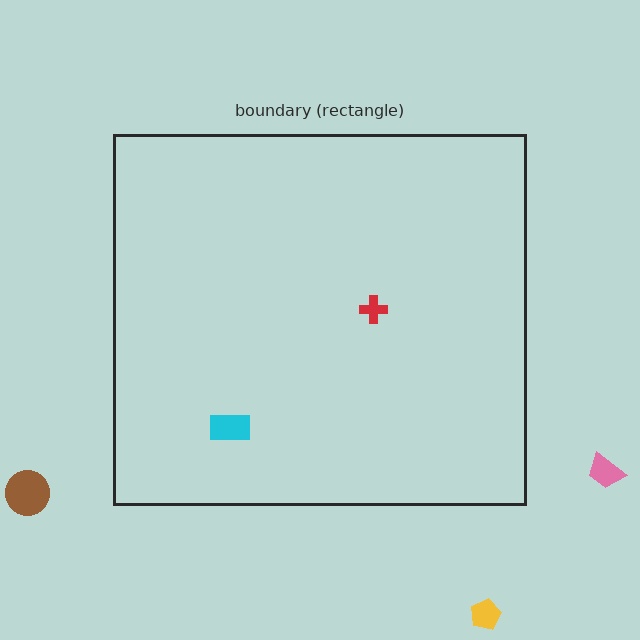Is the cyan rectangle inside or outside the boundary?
Inside.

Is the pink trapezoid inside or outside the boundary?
Outside.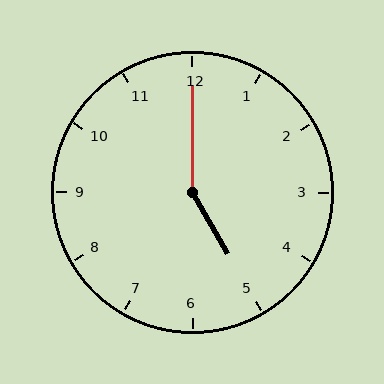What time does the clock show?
5:00.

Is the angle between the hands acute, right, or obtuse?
It is obtuse.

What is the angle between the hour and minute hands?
Approximately 150 degrees.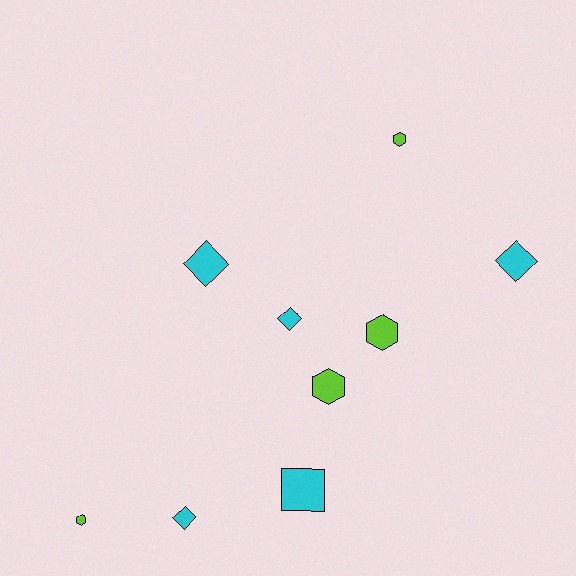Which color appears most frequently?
Cyan, with 5 objects.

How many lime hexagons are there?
There are 4 lime hexagons.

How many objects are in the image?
There are 9 objects.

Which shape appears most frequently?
Hexagon, with 4 objects.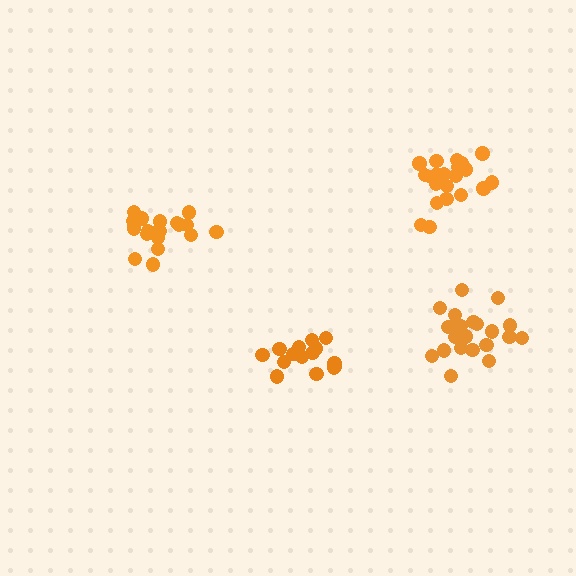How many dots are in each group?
Group 1: 21 dots, Group 2: 15 dots, Group 3: 21 dots, Group 4: 20 dots (77 total).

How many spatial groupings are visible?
There are 4 spatial groupings.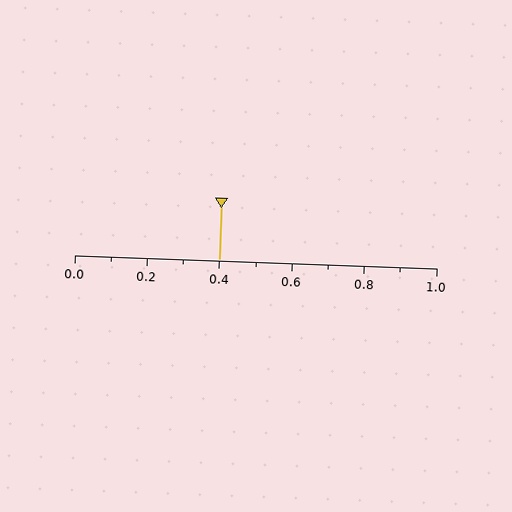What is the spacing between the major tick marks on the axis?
The major ticks are spaced 0.2 apart.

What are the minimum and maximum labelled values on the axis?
The axis runs from 0.0 to 1.0.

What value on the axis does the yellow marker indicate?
The marker indicates approximately 0.4.